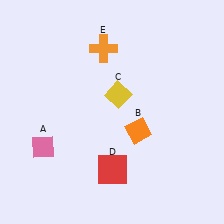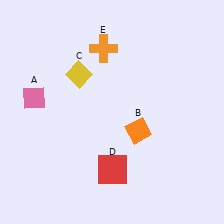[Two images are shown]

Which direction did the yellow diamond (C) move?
The yellow diamond (C) moved left.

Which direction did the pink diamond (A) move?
The pink diamond (A) moved up.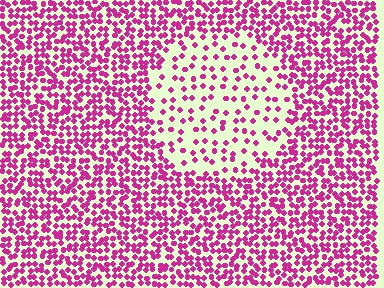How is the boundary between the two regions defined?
The boundary is defined by a change in element density (approximately 2.6x ratio). All elements are the same color, size, and shape.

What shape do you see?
I see a circle.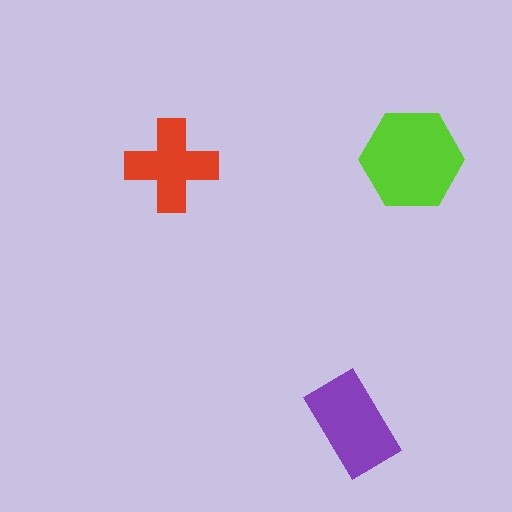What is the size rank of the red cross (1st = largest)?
3rd.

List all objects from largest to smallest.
The lime hexagon, the purple rectangle, the red cross.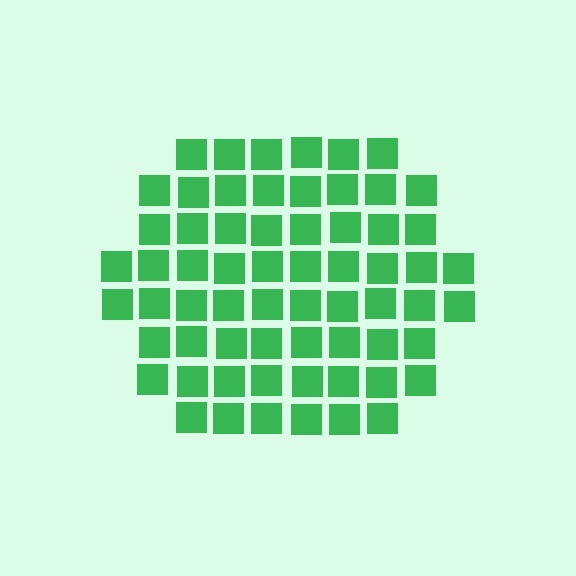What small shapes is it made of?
It is made of small squares.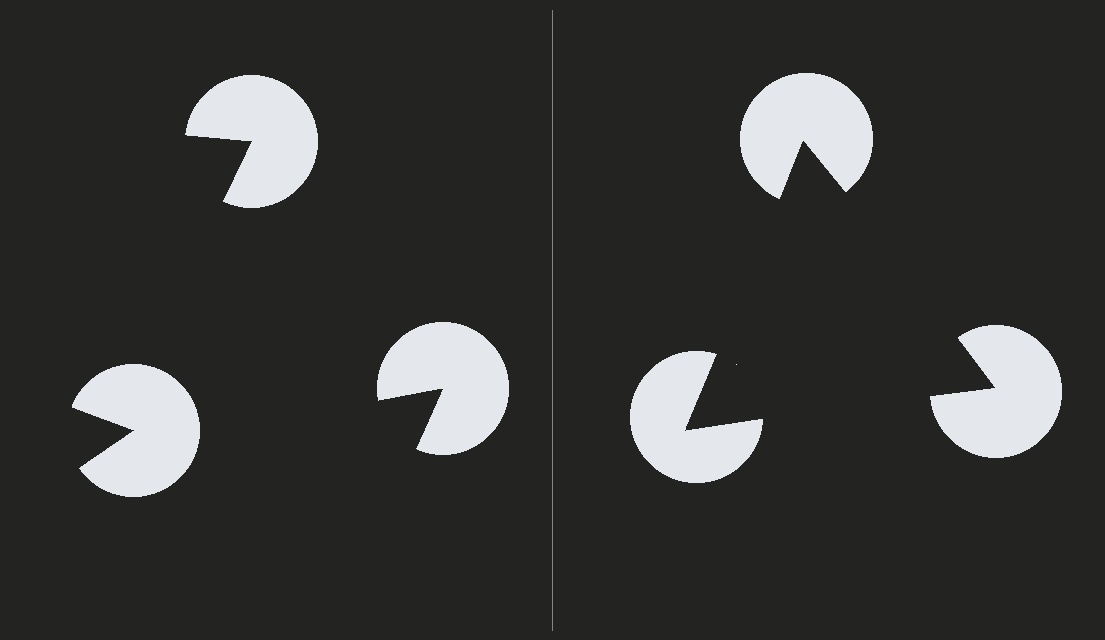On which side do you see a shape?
An illusory triangle appears on the right side. On the left side the wedge cuts are rotated, so no coherent shape forms.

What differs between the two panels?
The pac-man discs are positioned identically on both sides; only the wedge orientations differ. On the right they align to a triangle; on the left they are misaligned.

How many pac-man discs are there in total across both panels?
6 — 3 on each side.